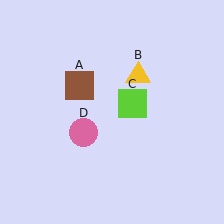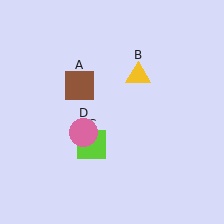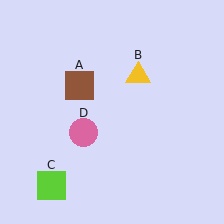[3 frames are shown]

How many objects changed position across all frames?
1 object changed position: lime square (object C).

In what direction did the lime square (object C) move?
The lime square (object C) moved down and to the left.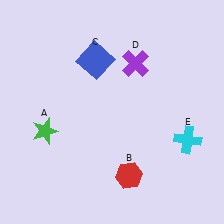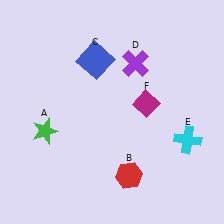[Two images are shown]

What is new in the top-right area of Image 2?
A magenta diamond (F) was added in the top-right area of Image 2.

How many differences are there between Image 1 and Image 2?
There is 1 difference between the two images.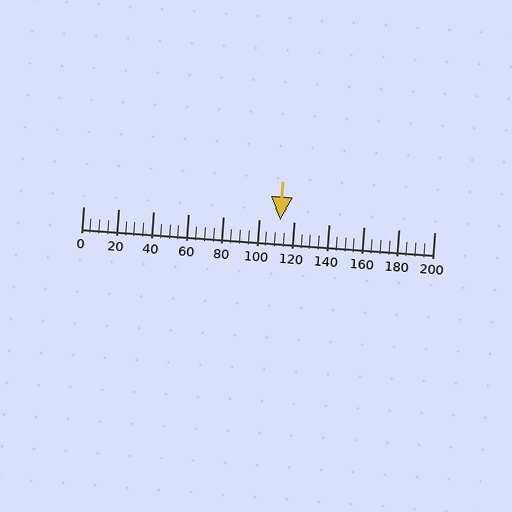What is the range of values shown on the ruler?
The ruler shows values from 0 to 200.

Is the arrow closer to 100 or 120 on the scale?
The arrow is closer to 120.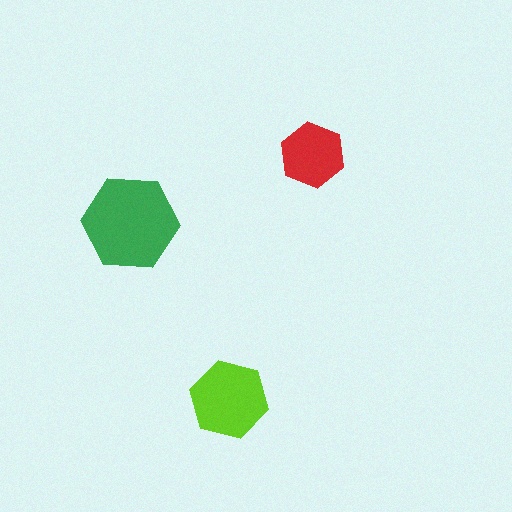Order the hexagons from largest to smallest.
the green one, the lime one, the red one.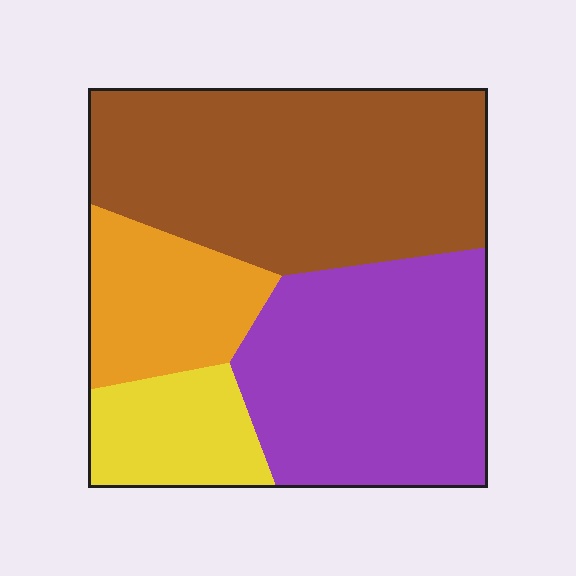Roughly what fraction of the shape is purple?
Purple covers around 35% of the shape.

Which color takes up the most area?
Brown, at roughly 40%.